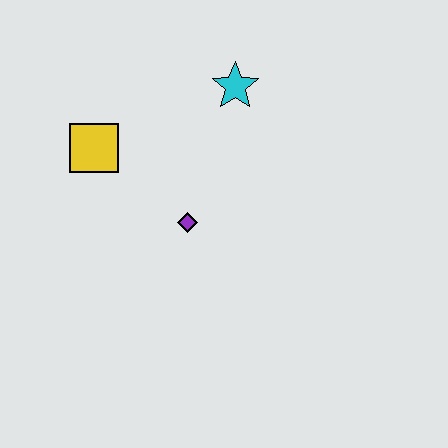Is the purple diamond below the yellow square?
Yes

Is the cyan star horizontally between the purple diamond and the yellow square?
No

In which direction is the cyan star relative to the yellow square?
The cyan star is to the right of the yellow square.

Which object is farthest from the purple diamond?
The cyan star is farthest from the purple diamond.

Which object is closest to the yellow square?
The purple diamond is closest to the yellow square.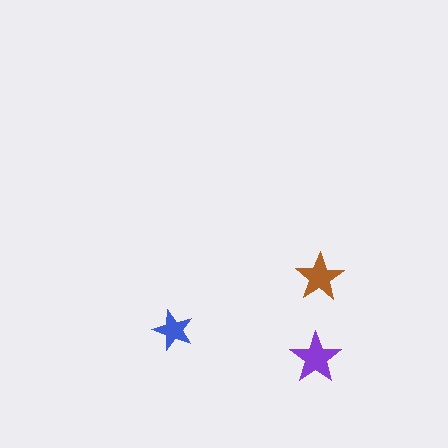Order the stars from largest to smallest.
the purple one, the brown one, the blue one.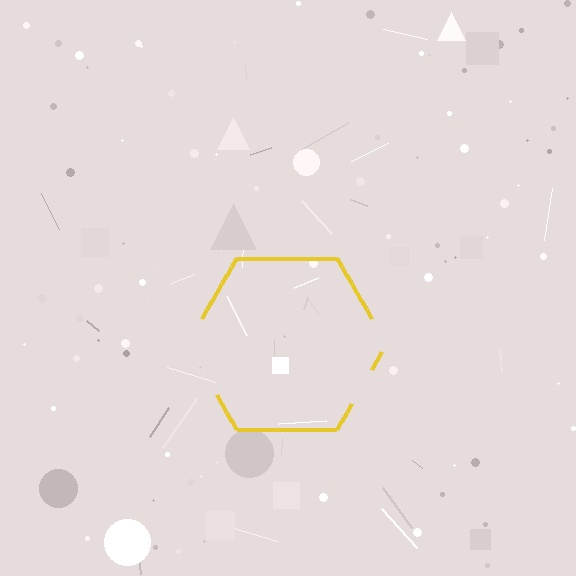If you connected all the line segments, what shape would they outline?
They would outline a hexagon.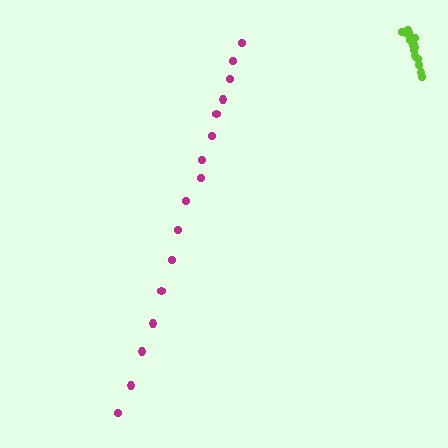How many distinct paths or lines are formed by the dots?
There are 2 distinct paths.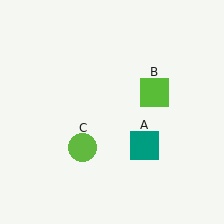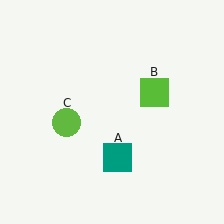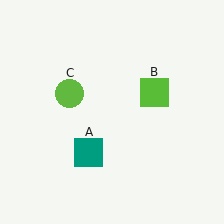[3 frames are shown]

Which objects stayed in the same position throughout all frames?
Lime square (object B) remained stationary.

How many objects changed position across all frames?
2 objects changed position: teal square (object A), lime circle (object C).